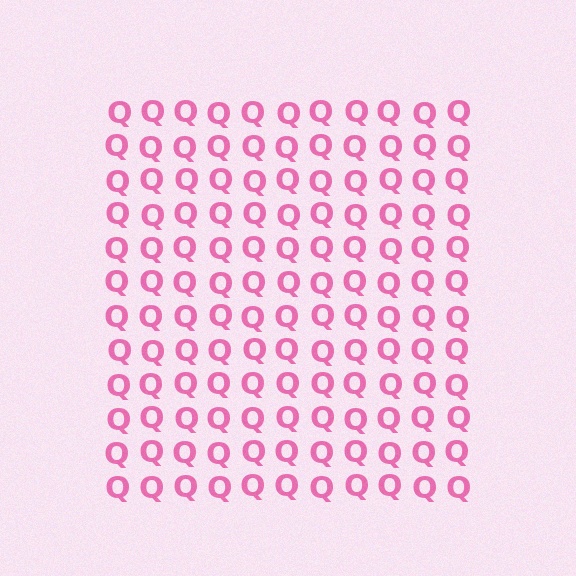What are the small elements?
The small elements are letter Q's.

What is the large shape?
The large shape is a square.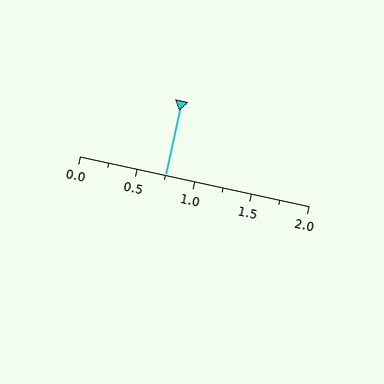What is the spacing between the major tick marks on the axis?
The major ticks are spaced 0.5 apart.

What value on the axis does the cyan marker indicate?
The marker indicates approximately 0.75.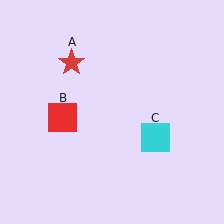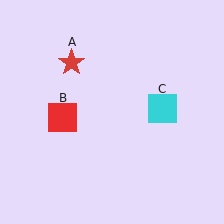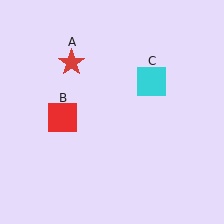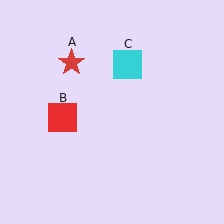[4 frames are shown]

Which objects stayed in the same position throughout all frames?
Red star (object A) and red square (object B) remained stationary.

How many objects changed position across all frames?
1 object changed position: cyan square (object C).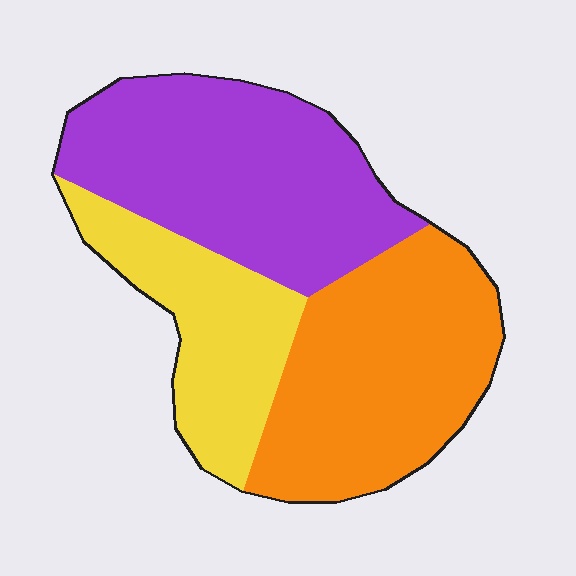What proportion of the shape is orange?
Orange takes up between a third and a half of the shape.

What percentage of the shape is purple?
Purple covers about 40% of the shape.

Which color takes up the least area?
Yellow, at roughly 25%.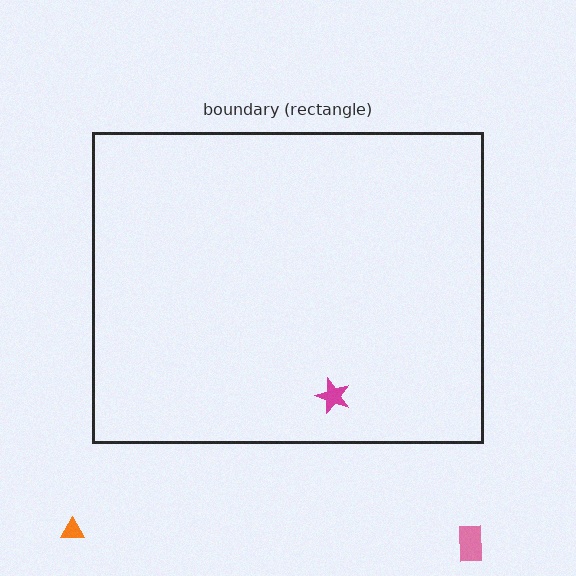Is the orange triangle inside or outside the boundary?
Outside.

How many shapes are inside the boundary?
1 inside, 2 outside.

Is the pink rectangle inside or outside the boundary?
Outside.